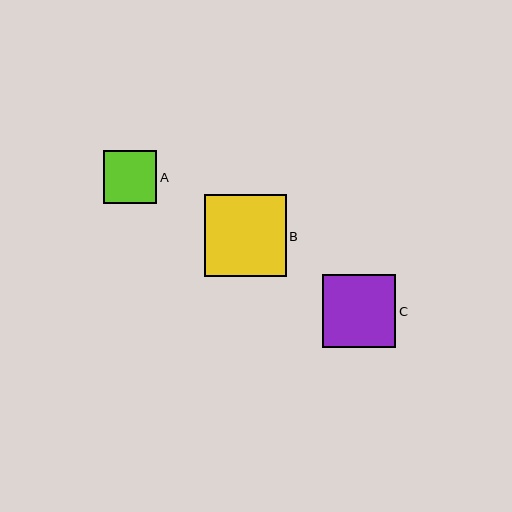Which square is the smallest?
Square A is the smallest with a size of approximately 53 pixels.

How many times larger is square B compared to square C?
Square B is approximately 1.1 times the size of square C.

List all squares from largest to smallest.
From largest to smallest: B, C, A.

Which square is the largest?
Square B is the largest with a size of approximately 82 pixels.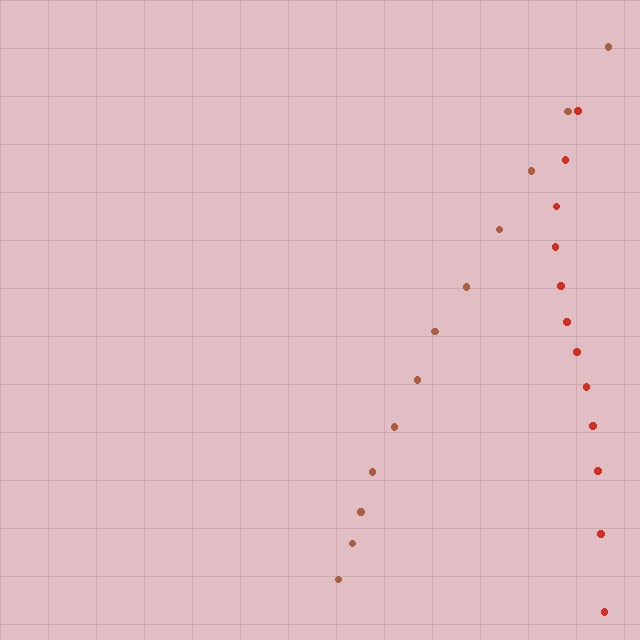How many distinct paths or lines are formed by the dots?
There are 2 distinct paths.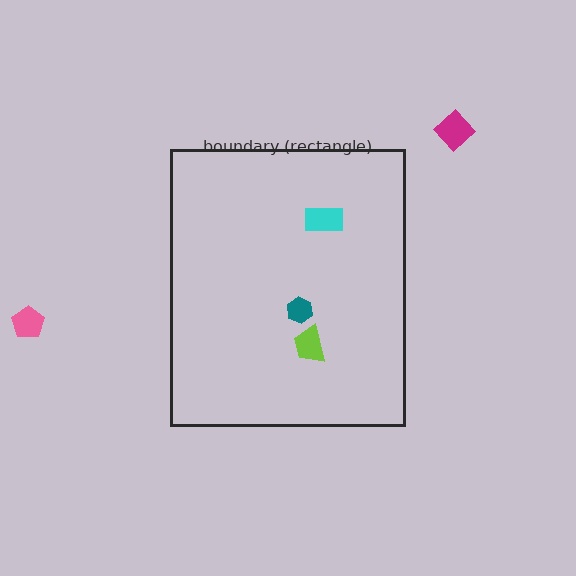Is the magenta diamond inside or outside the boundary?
Outside.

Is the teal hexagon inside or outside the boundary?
Inside.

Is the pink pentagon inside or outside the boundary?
Outside.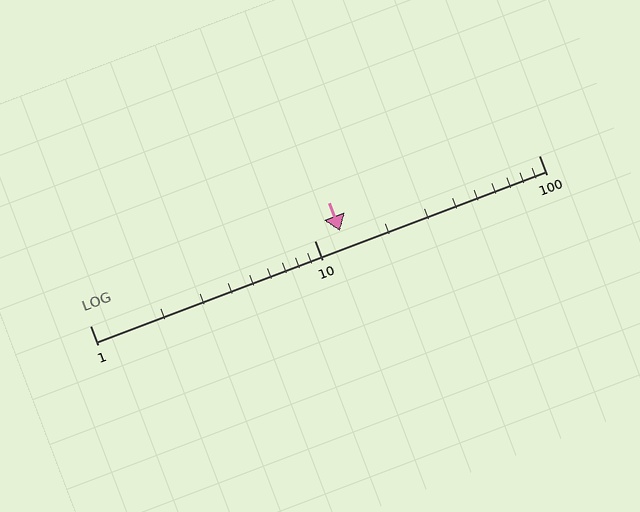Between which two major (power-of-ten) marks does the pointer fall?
The pointer is between 10 and 100.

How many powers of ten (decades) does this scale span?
The scale spans 2 decades, from 1 to 100.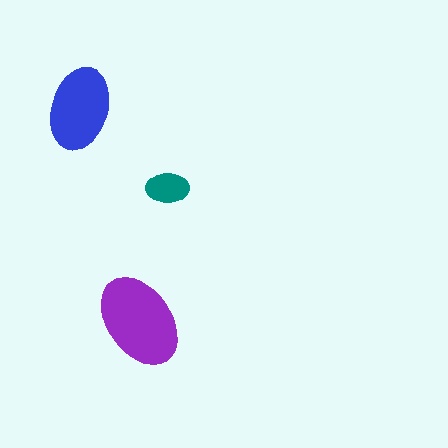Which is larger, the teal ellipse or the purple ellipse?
The purple one.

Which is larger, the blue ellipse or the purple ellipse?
The purple one.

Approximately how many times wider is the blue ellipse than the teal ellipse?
About 2 times wider.